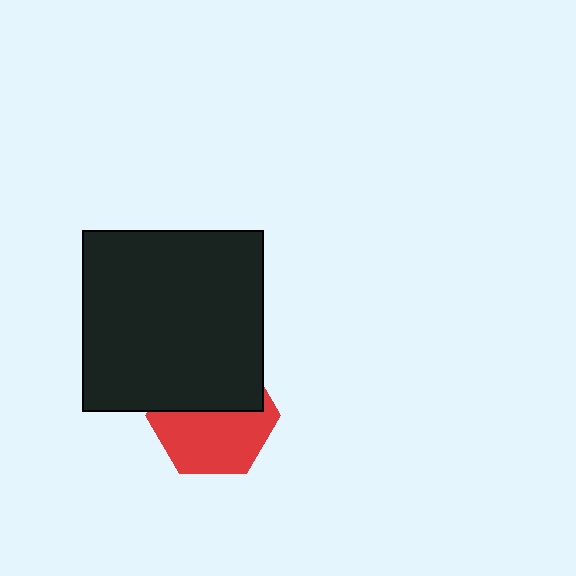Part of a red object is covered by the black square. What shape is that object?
It is a hexagon.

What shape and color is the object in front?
The object in front is a black square.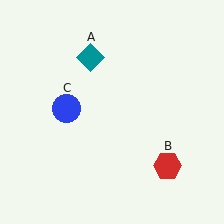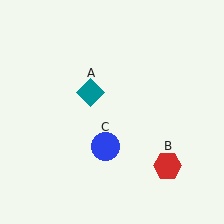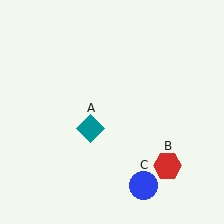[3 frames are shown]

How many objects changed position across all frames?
2 objects changed position: teal diamond (object A), blue circle (object C).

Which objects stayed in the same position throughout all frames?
Red hexagon (object B) remained stationary.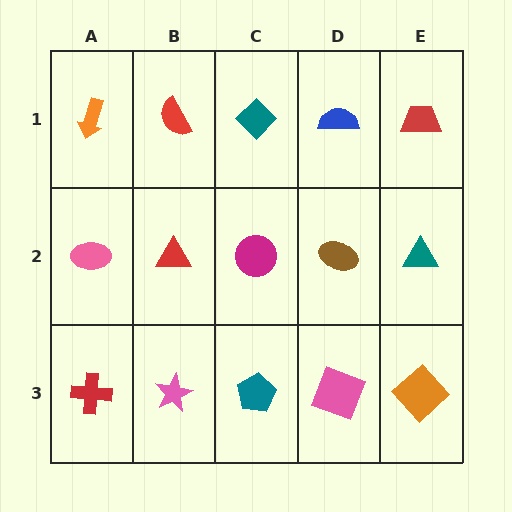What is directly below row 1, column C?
A magenta circle.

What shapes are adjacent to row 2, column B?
A red semicircle (row 1, column B), a pink star (row 3, column B), a pink ellipse (row 2, column A), a magenta circle (row 2, column C).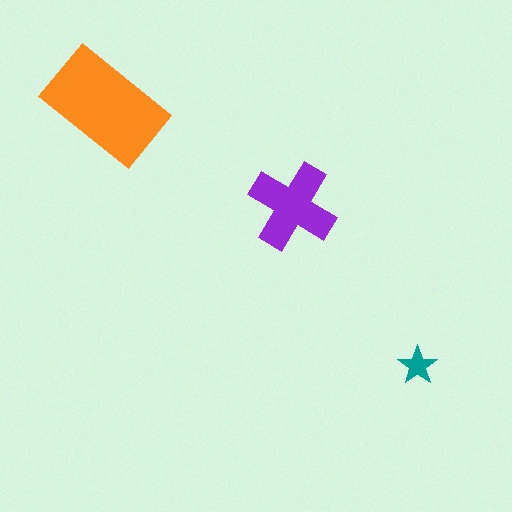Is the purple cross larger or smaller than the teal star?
Larger.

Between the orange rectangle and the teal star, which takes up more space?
The orange rectangle.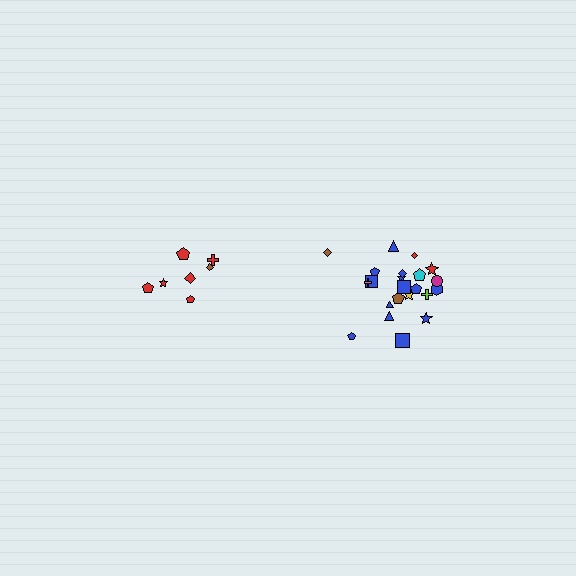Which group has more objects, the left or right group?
The right group.